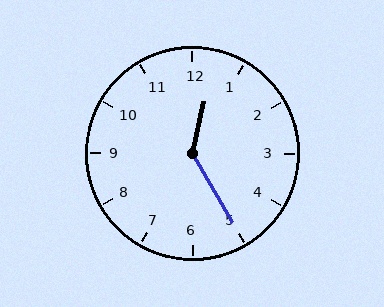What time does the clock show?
12:25.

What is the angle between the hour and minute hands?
Approximately 138 degrees.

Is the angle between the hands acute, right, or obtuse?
It is obtuse.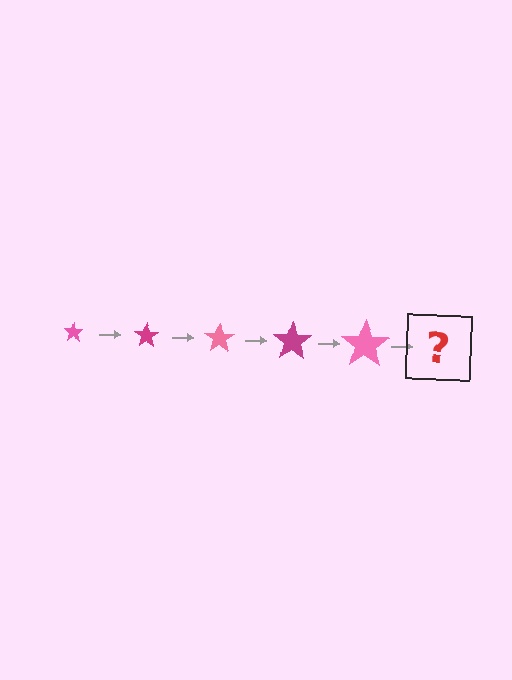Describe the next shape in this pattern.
It should be a magenta star, larger than the previous one.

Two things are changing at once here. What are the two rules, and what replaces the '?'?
The two rules are that the star grows larger each step and the color cycles through pink and magenta. The '?' should be a magenta star, larger than the previous one.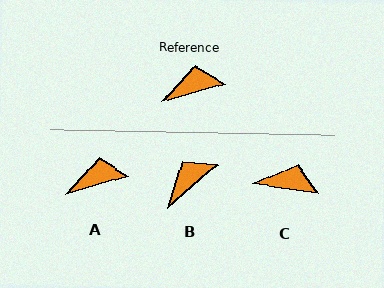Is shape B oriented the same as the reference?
No, it is off by about 25 degrees.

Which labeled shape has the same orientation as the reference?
A.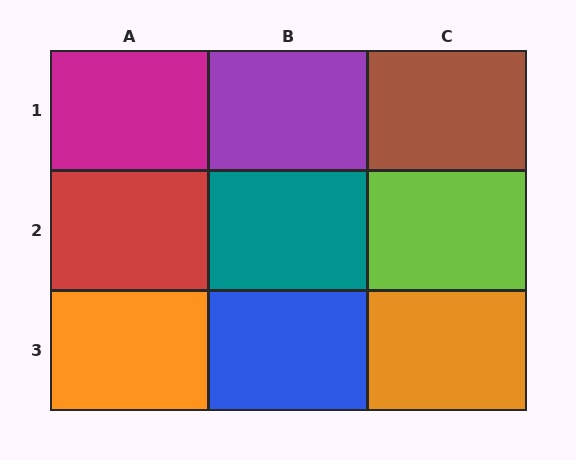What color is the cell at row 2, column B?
Teal.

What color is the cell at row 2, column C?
Lime.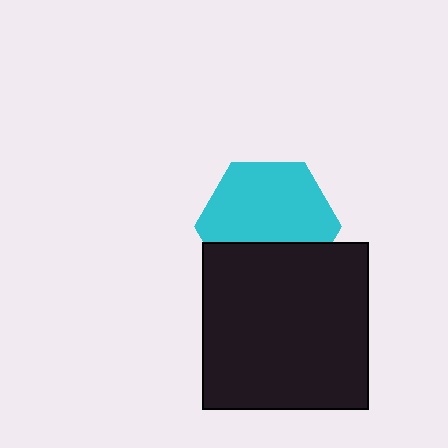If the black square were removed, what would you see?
You would see the complete cyan hexagon.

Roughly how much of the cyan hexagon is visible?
About half of it is visible (roughly 65%).